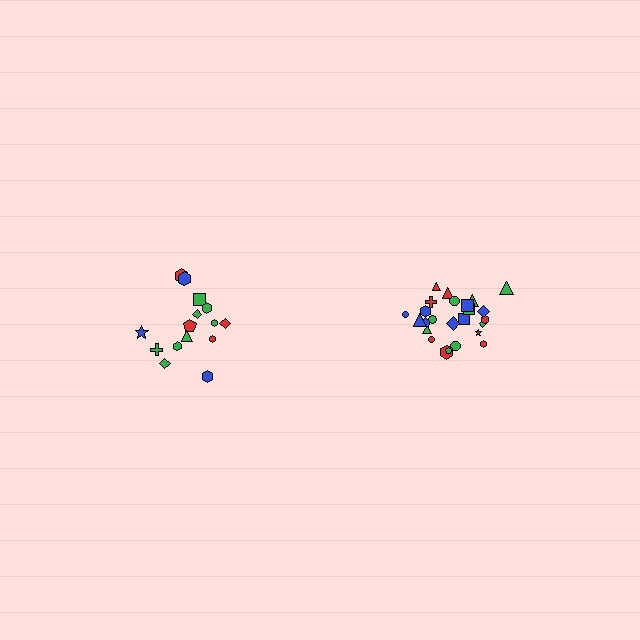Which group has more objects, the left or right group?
The right group.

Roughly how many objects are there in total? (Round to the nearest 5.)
Roughly 40 objects in total.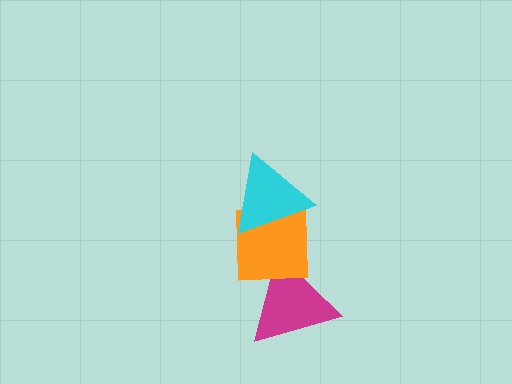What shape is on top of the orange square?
The cyan triangle is on top of the orange square.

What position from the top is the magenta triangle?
The magenta triangle is 3rd from the top.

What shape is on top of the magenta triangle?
The orange square is on top of the magenta triangle.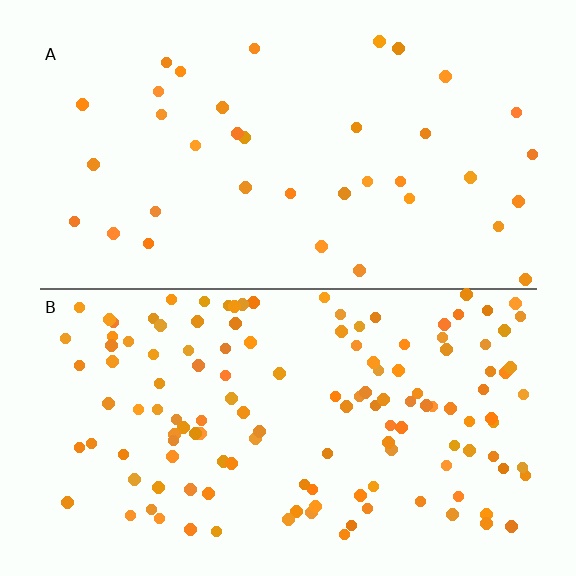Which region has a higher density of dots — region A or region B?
B (the bottom).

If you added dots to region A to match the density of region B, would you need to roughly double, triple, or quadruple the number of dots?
Approximately quadruple.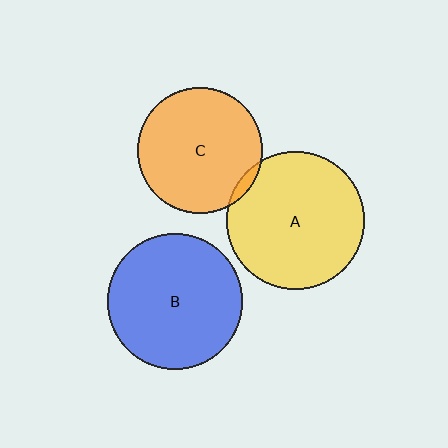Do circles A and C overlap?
Yes.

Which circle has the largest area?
Circle A (yellow).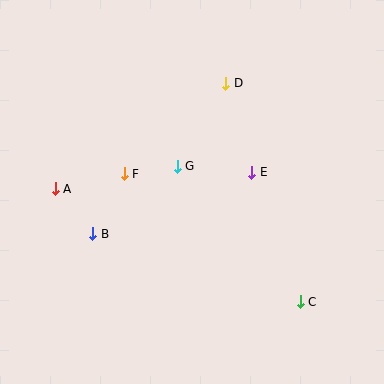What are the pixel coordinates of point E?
Point E is at (252, 172).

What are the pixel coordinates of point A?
Point A is at (55, 189).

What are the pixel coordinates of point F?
Point F is at (124, 174).